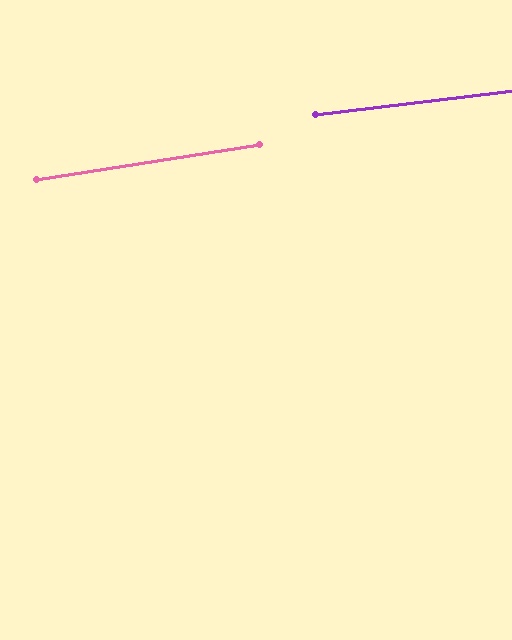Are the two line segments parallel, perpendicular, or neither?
Parallel — their directions differ by only 2.0°.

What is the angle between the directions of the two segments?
Approximately 2 degrees.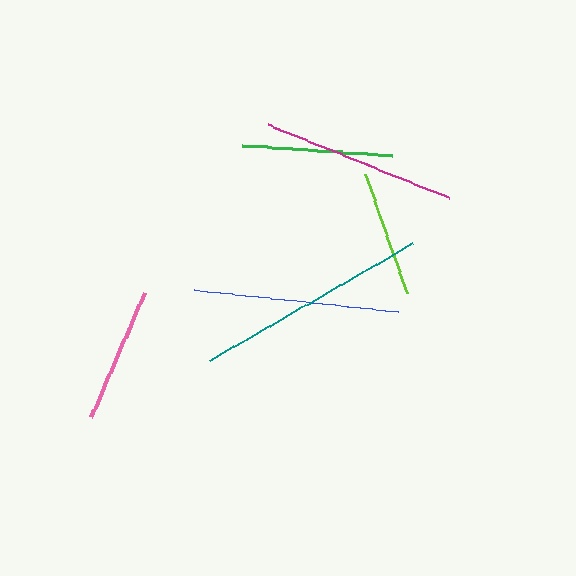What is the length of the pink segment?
The pink segment is approximately 136 pixels long.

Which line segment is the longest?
The teal line is the longest at approximately 235 pixels.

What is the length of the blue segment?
The blue segment is approximately 205 pixels long.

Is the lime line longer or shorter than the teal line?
The teal line is longer than the lime line.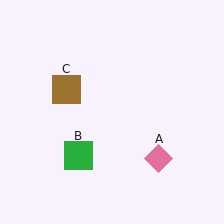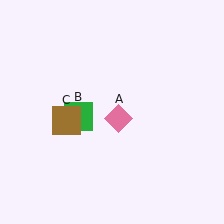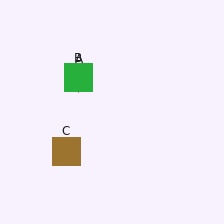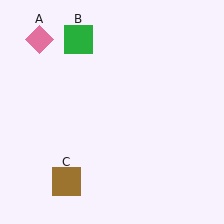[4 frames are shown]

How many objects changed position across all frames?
3 objects changed position: pink diamond (object A), green square (object B), brown square (object C).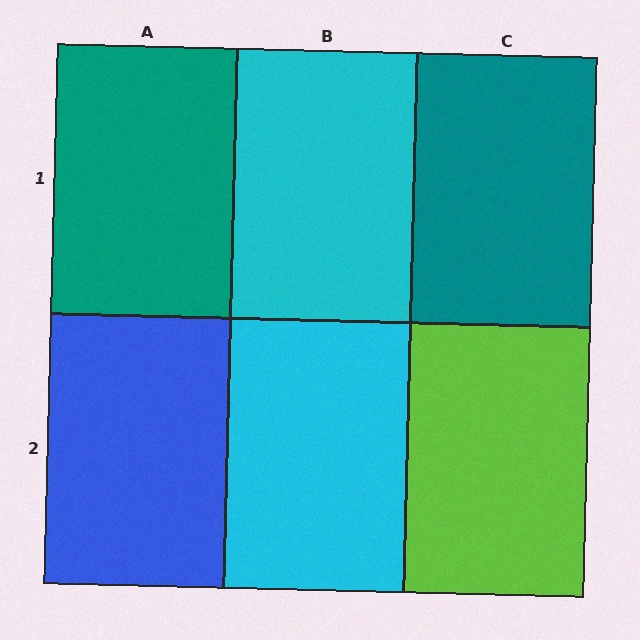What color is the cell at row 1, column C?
Teal.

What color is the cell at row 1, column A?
Teal.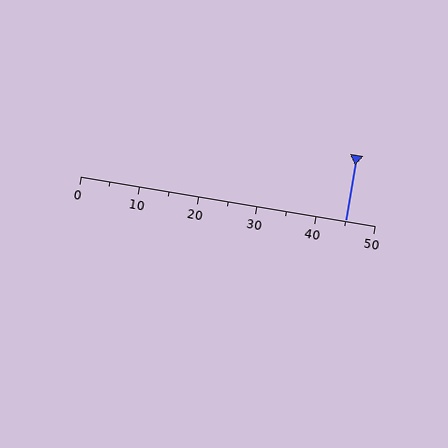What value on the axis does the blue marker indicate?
The marker indicates approximately 45.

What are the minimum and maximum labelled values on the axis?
The axis runs from 0 to 50.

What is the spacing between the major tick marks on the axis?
The major ticks are spaced 10 apart.